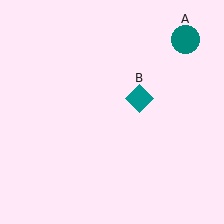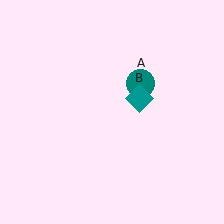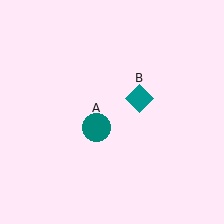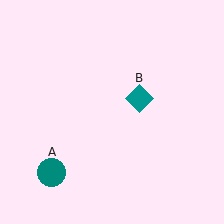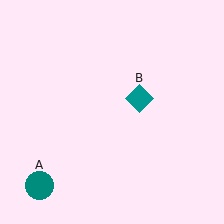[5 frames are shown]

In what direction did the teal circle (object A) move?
The teal circle (object A) moved down and to the left.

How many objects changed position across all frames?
1 object changed position: teal circle (object A).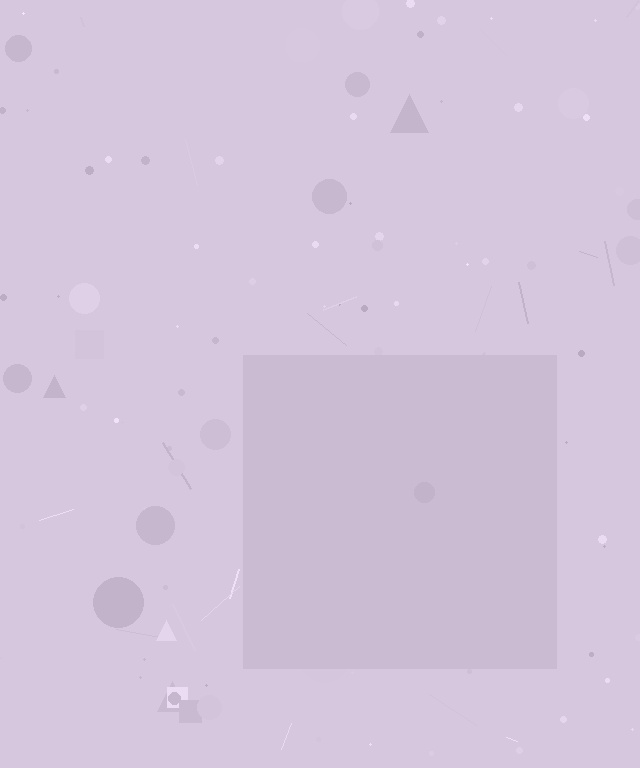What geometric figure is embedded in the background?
A square is embedded in the background.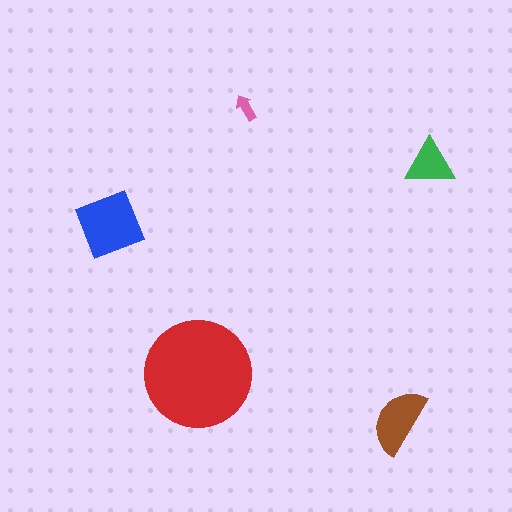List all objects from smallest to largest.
The pink arrow, the green triangle, the brown semicircle, the blue diamond, the red circle.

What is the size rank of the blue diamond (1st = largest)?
2nd.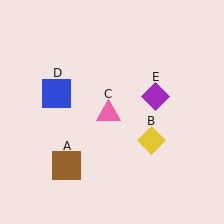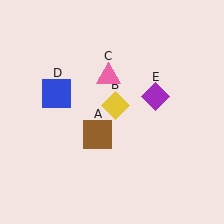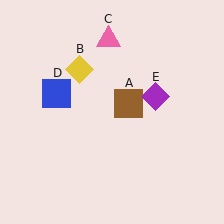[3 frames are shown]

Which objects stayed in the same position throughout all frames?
Blue square (object D) and purple diamond (object E) remained stationary.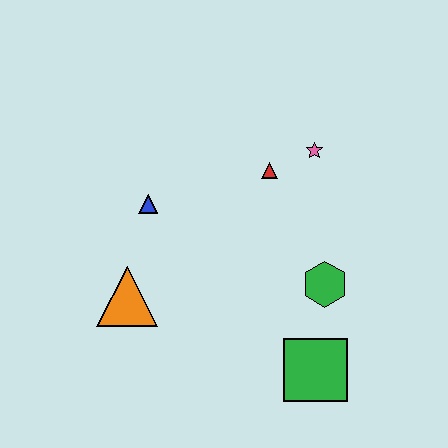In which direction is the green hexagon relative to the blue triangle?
The green hexagon is to the right of the blue triangle.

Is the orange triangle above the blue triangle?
No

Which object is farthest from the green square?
The blue triangle is farthest from the green square.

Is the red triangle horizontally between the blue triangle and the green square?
Yes